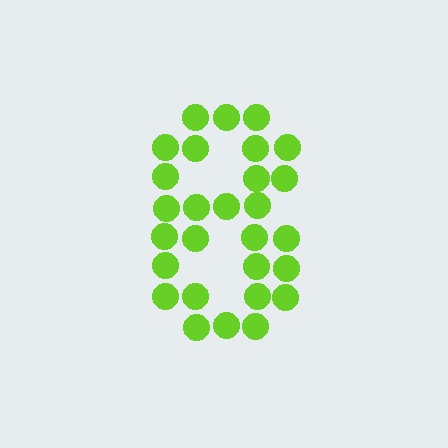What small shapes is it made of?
It is made of small circles.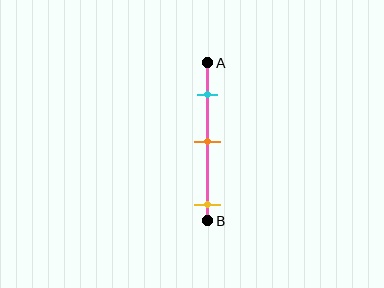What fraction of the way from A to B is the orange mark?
The orange mark is approximately 50% (0.5) of the way from A to B.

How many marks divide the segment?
There are 3 marks dividing the segment.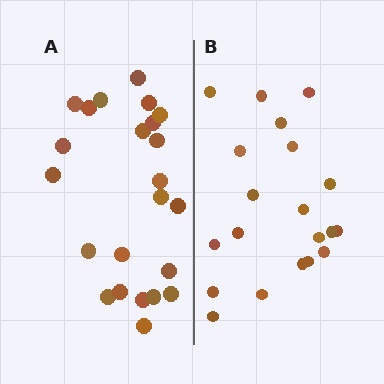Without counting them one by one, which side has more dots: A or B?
Region A (the left region) has more dots.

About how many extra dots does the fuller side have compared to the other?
Region A has just a few more — roughly 2 or 3 more dots than region B.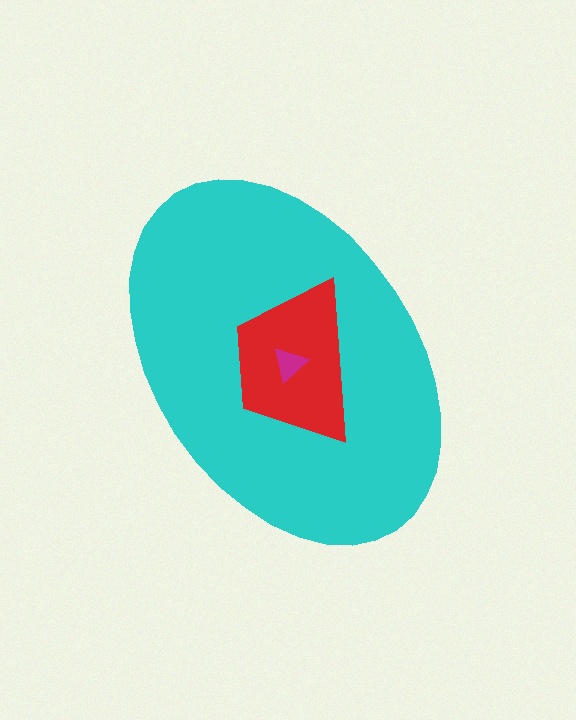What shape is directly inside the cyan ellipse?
The red trapezoid.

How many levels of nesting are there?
3.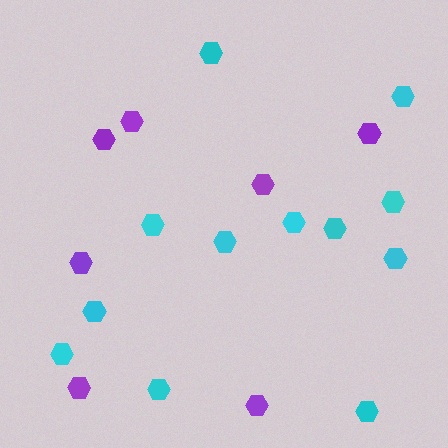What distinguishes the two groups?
There are 2 groups: one group of purple hexagons (7) and one group of cyan hexagons (12).